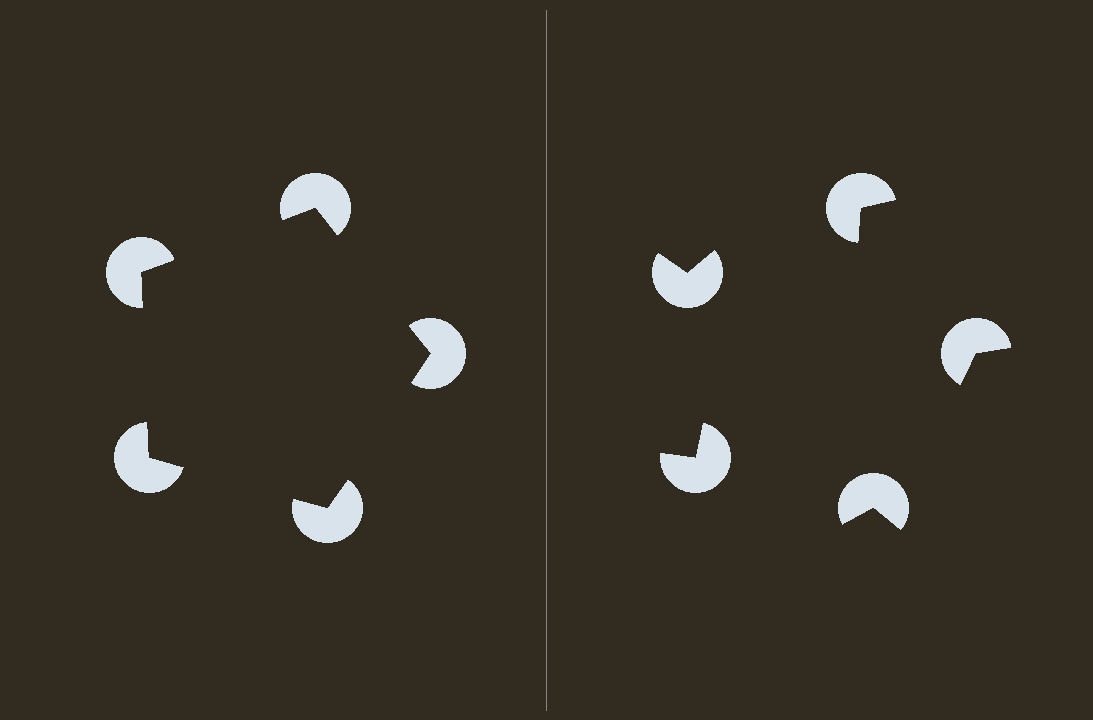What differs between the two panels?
The pac-man discs are positioned identically on both sides; only the wedge orientations differ. On the left they align to a pentagon; on the right they are misaligned.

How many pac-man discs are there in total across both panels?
10 — 5 on each side.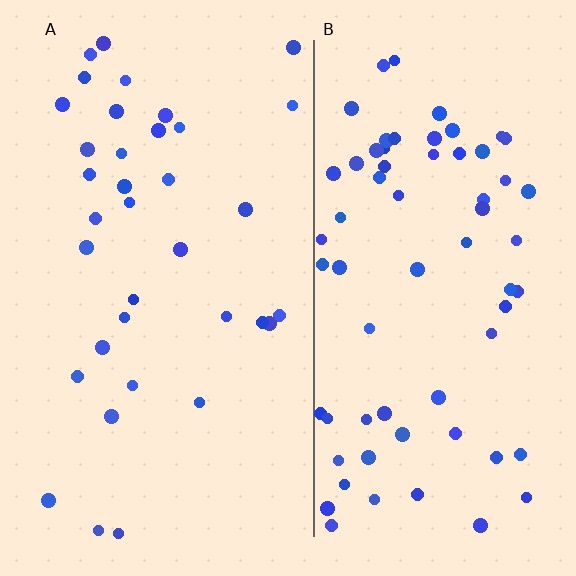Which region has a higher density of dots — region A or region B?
B (the right).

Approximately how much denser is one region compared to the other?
Approximately 1.9× — region B over region A.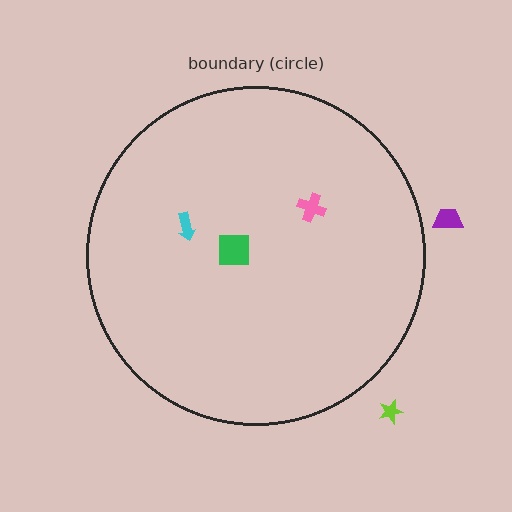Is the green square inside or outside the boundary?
Inside.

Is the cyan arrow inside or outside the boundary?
Inside.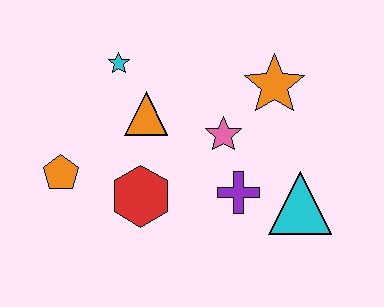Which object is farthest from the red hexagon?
The orange star is farthest from the red hexagon.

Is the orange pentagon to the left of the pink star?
Yes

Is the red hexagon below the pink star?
Yes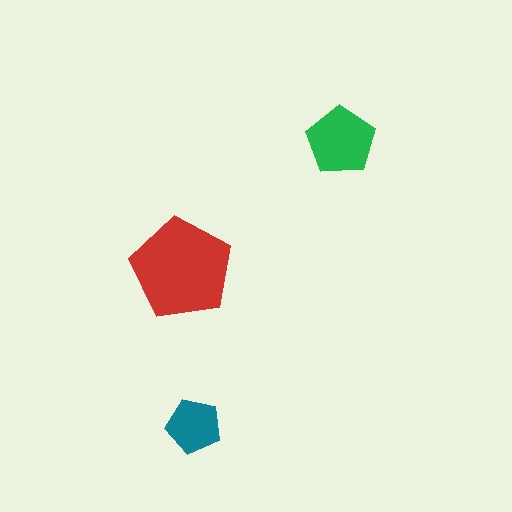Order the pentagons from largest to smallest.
the red one, the green one, the teal one.